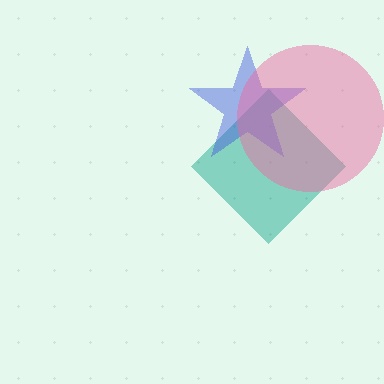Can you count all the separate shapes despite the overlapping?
Yes, there are 3 separate shapes.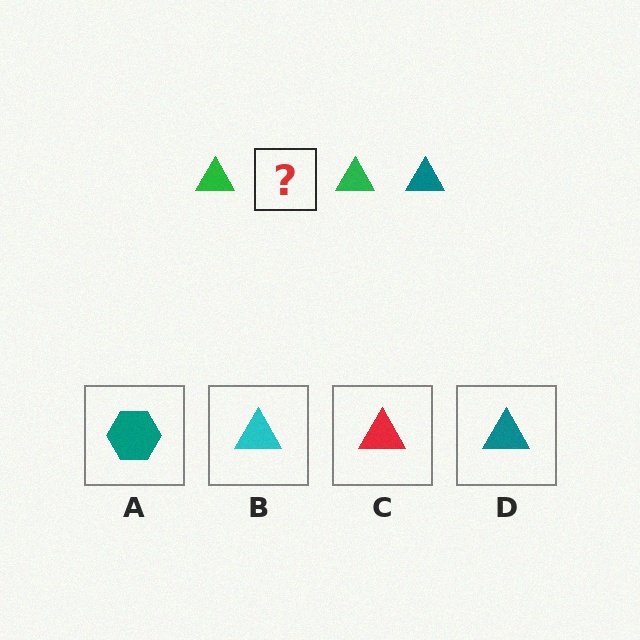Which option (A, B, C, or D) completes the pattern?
D.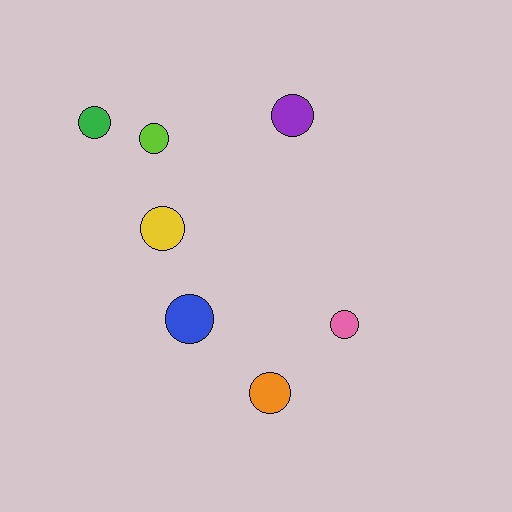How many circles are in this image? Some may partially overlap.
There are 7 circles.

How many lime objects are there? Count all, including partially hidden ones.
There is 1 lime object.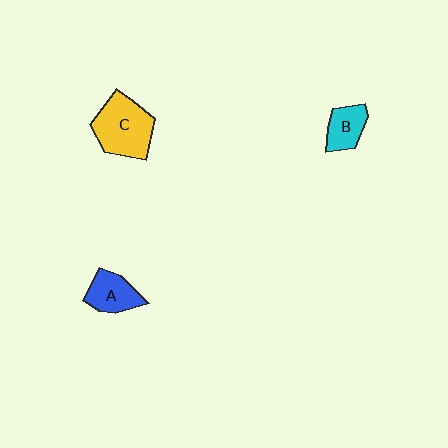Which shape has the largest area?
Shape C (yellow).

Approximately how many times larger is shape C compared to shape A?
Approximately 1.7 times.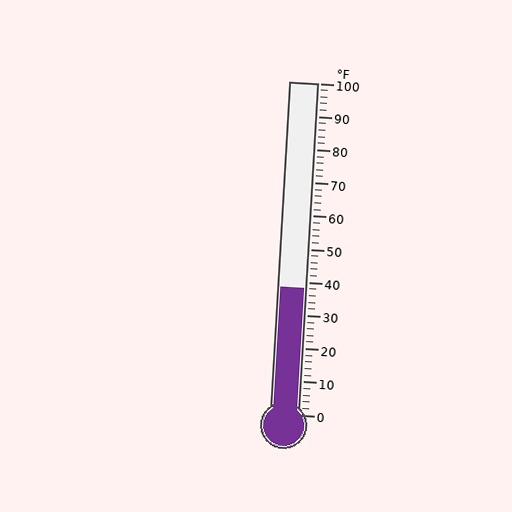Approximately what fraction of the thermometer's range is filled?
The thermometer is filled to approximately 40% of its range.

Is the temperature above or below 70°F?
The temperature is below 70°F.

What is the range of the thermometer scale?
The thermometer scale ranges from 0°F to 100°F.